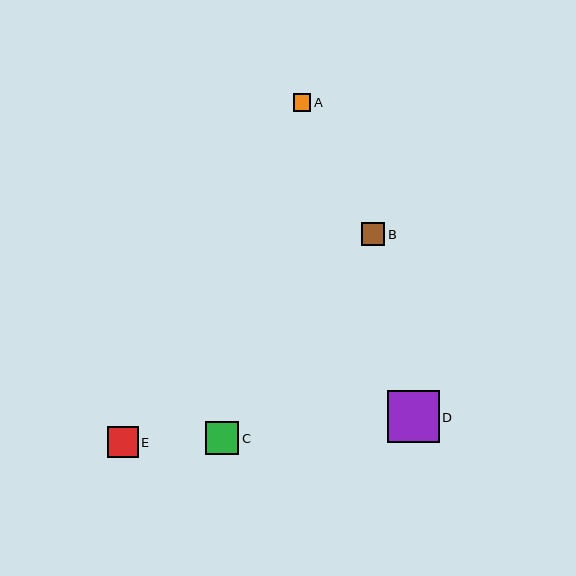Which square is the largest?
Square D is the largest with a size of approximately 51 pixels.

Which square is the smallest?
Square A is the smallest with a size of approximately 18 pixels.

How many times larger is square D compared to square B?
Square D is approximately 2.2 times the size of square B.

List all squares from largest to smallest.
From largest to smallest: D, C, E, B, A.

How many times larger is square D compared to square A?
Square D is approximately 2.9 times the size of square A.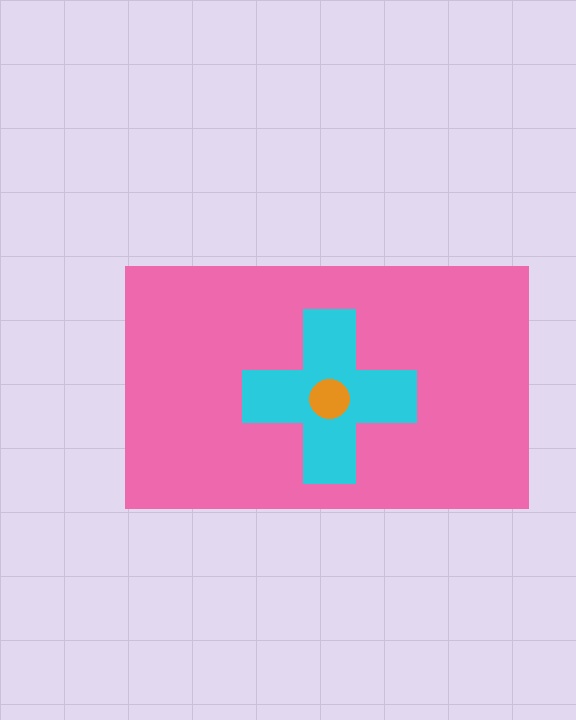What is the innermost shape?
The orange circle.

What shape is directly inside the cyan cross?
The orange circle.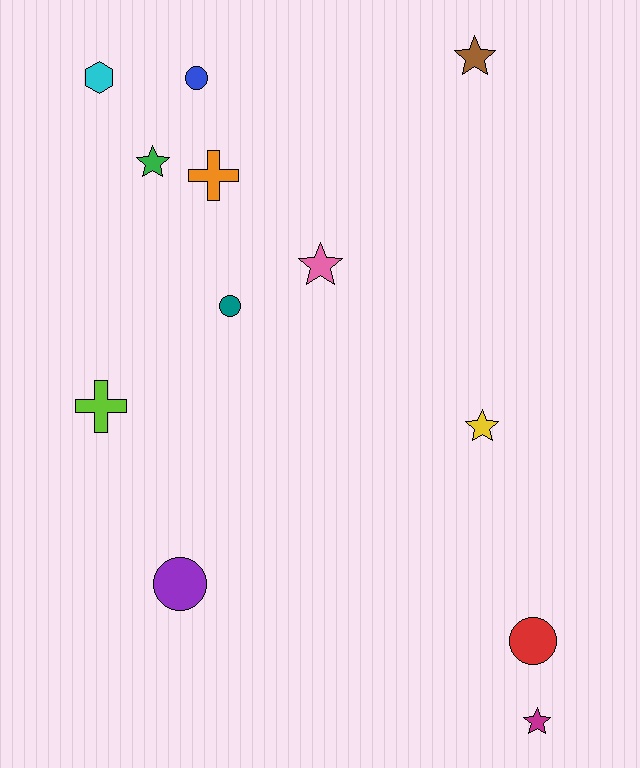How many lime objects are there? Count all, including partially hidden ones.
There is 1 lime object.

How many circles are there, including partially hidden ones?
There are 4 circles.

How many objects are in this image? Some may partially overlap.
There are 12 objects.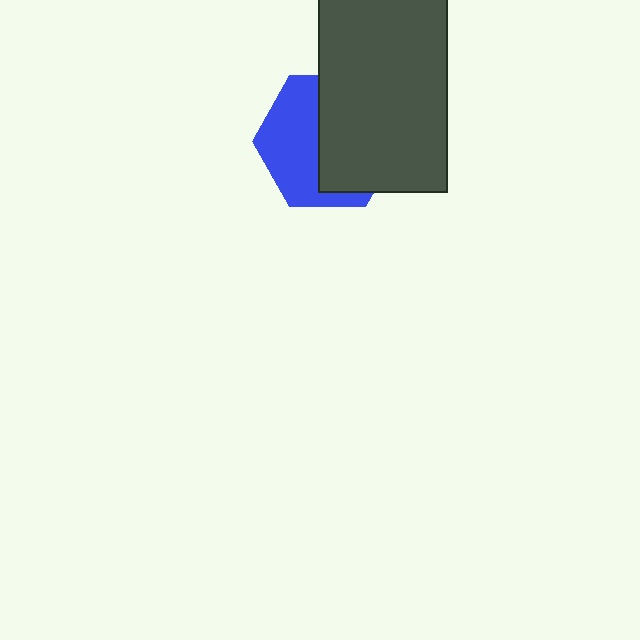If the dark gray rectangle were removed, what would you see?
You would see the complete blue hexagon.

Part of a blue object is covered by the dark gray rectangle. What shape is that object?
It is a hexagon.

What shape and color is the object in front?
The object in front is a dark gray rectangle.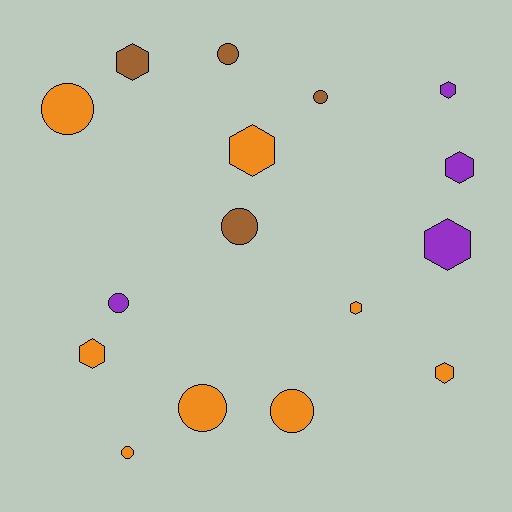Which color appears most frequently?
Orange, with 8 objects.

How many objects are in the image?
There are 16 objects.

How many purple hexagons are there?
There are 3 purple hexagons.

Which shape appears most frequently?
Circle, with 8 objects.